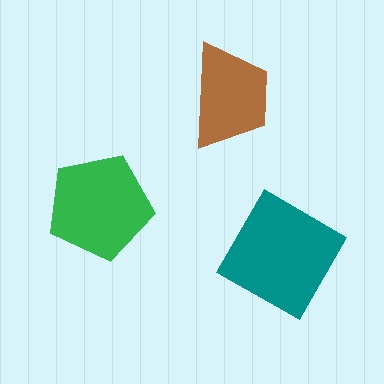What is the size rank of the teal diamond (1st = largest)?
1st.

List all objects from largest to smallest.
The teal diamond, the green pentagon, the brown trapezoid.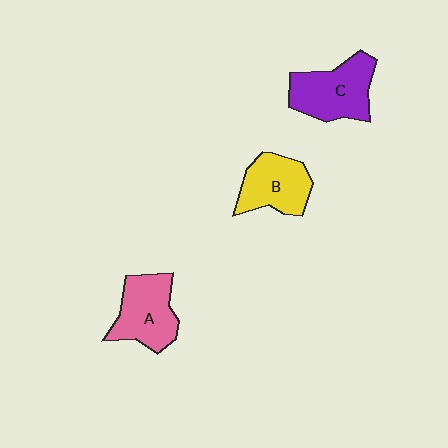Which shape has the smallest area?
Shape B (yellow).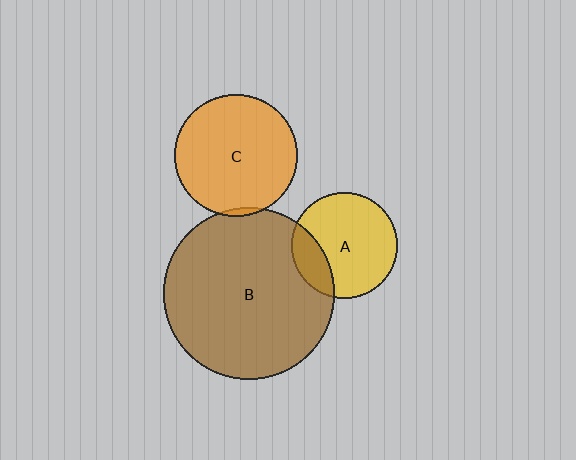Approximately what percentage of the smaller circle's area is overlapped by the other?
Approximately 5%.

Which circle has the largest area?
Circle B (brown).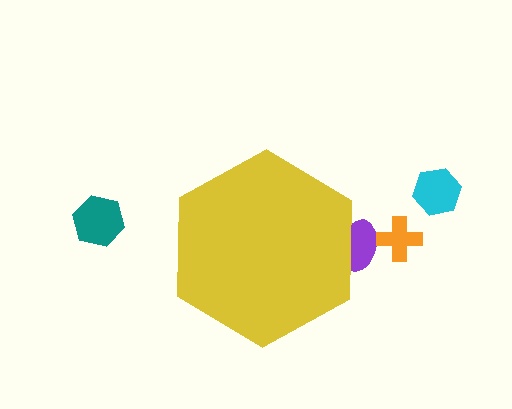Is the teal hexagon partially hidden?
No, the teal hexagon is fully visible.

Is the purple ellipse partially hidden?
Yes, the purple ellipse is partially hidden behind the yellow hexagon.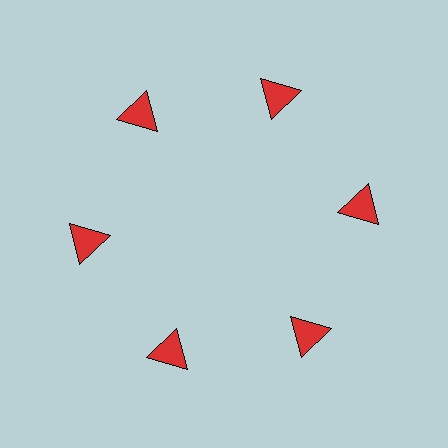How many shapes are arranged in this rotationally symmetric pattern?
There are 6 shapes, arranged in 6 groups of 1.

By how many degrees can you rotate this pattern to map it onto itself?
The pattern maps onto itself every 60 degrees of rotation.